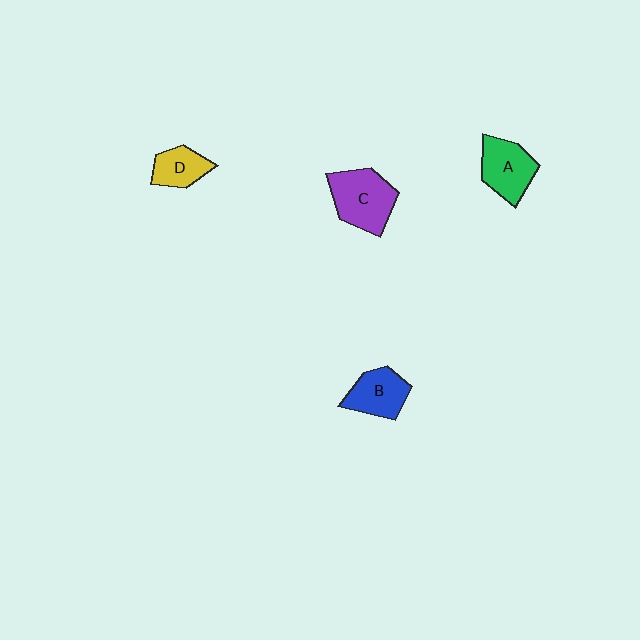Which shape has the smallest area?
Shape D (yellow).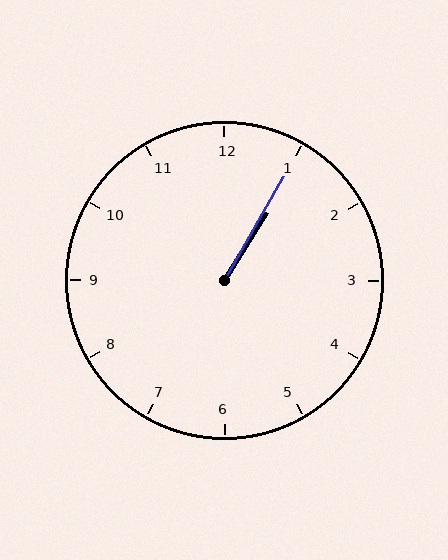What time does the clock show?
1:05.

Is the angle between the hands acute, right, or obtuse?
It is acute.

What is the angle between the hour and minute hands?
Approximately 2 degrees.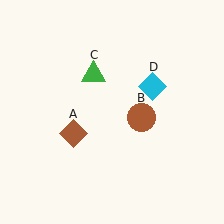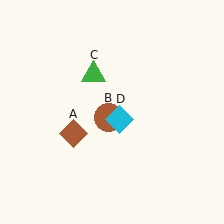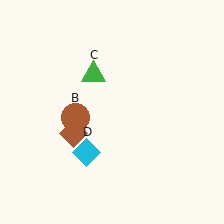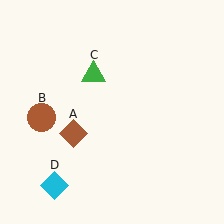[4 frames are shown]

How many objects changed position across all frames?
2 objects changed position: brown circle (object B), cyan diamond (object D).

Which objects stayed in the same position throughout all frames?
Brown diamond (object A) and green triangle (object C) remained stationary.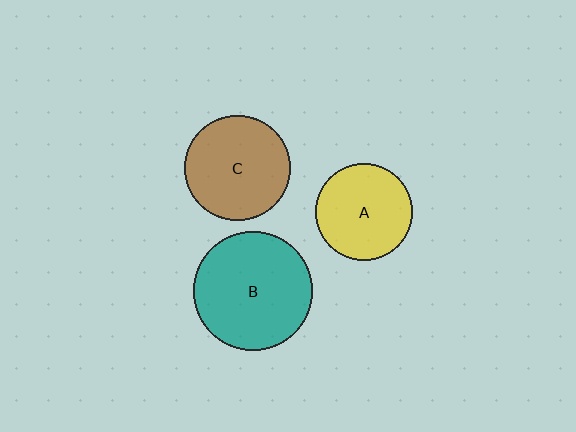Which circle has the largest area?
Circle B (teal).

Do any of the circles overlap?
No, none of the circles overlap.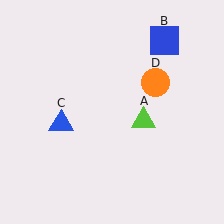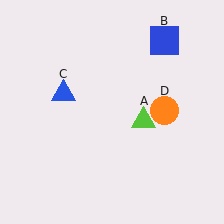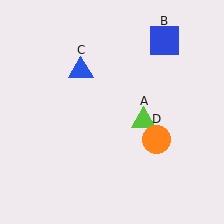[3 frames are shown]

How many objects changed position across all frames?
2 objects changed position: blue triangle (object C), orange circle (object D).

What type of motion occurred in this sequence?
The blue triangle (object C), orange circle (object D) rotated clockwise around the center of the scene.